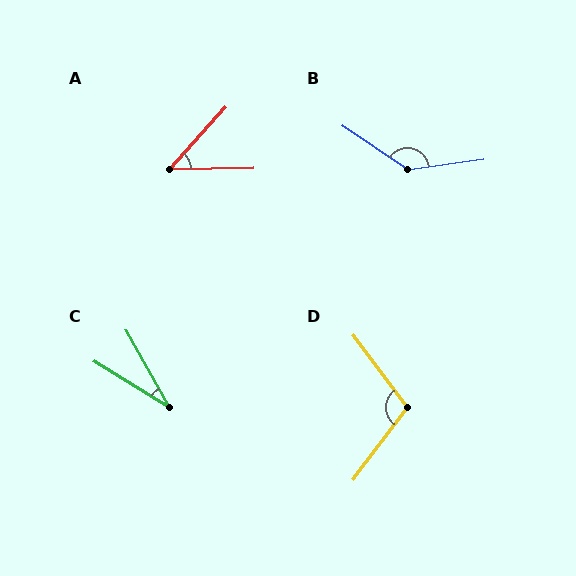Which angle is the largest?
B, at approximately 138 degrees.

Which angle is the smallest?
C, at approximately 29 degrees.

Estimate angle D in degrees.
Approximately 106 degrees.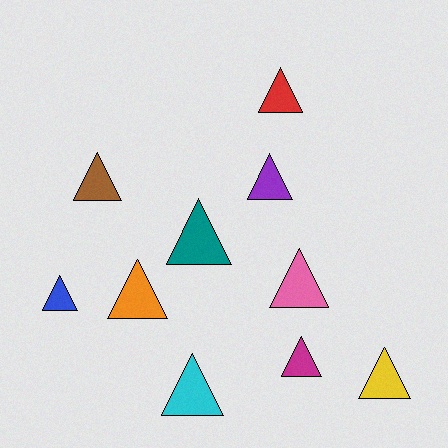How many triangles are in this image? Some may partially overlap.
There are 10 triangles.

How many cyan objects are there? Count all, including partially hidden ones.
There is 1 cyan object.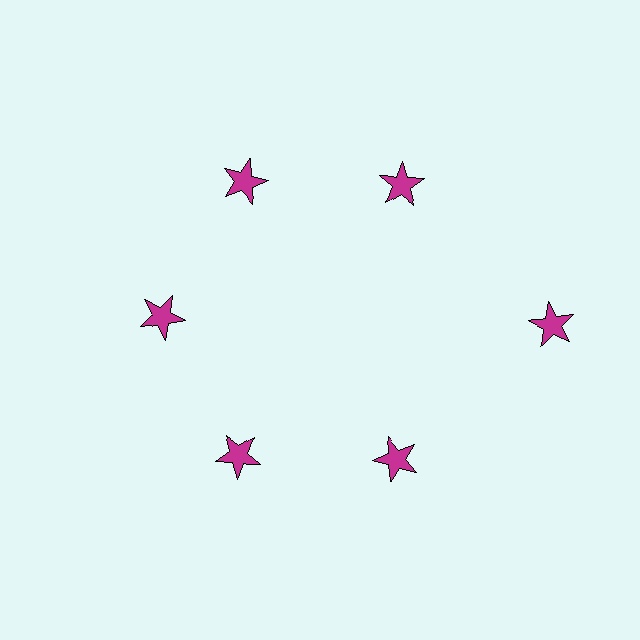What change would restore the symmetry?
The symmetry would be restored by moving it inward, back onto the ring so that all 6 stars sit at equal angles and equal distance from the center.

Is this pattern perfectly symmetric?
No. The 6 magenta stars are arranged in a ring, but one element near the 3 o'clock position is pushed outward from the center, breaking the 6-fold rotational symmetry.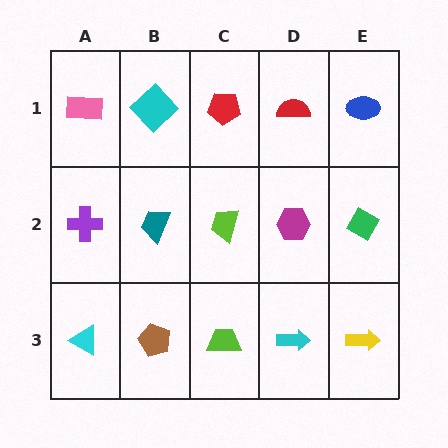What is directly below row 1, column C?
A lime trapezoid.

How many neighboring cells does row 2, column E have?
3.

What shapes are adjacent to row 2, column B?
A cyan diamond (row 1, column B), a brown pentagon (row 3, column B), a purple cross (row 2, column A), a lime trapezoid (row 2, column C).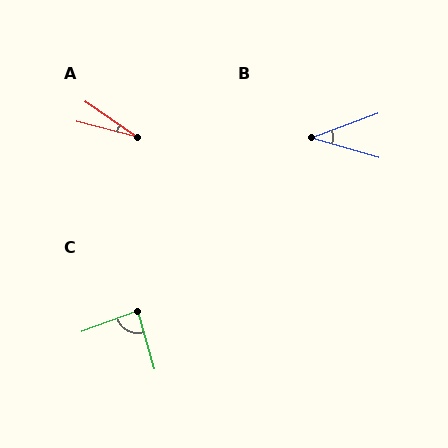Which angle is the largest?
C, at approximately 85 degrees.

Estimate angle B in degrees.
Approximately 37 degrees.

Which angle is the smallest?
A, at approximately 21 degrees.